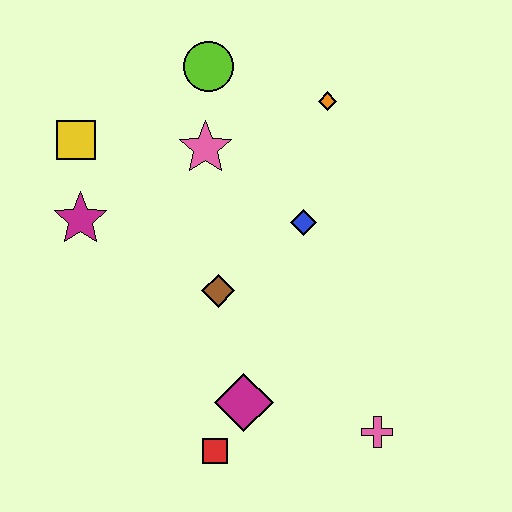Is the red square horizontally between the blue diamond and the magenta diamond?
No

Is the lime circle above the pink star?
Yes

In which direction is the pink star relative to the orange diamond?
The pink star is to the left of the orange diamond.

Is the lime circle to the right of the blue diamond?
No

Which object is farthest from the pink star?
The pink cross is farthest from the pink star.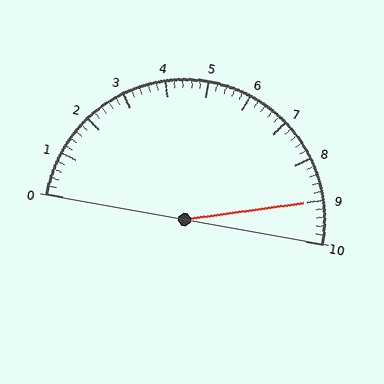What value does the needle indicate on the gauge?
The needle indicates approximately 9.0.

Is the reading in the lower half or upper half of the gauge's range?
The reading is in the upper half of the range (0 to 10).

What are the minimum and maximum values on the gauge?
The gauge ranges from 0 to 10.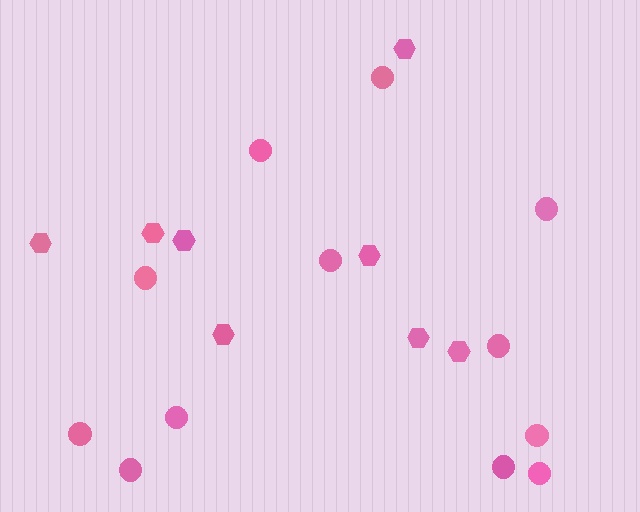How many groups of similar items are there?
There are 2 groups: one group of hexagons (8) and one group of circles (12).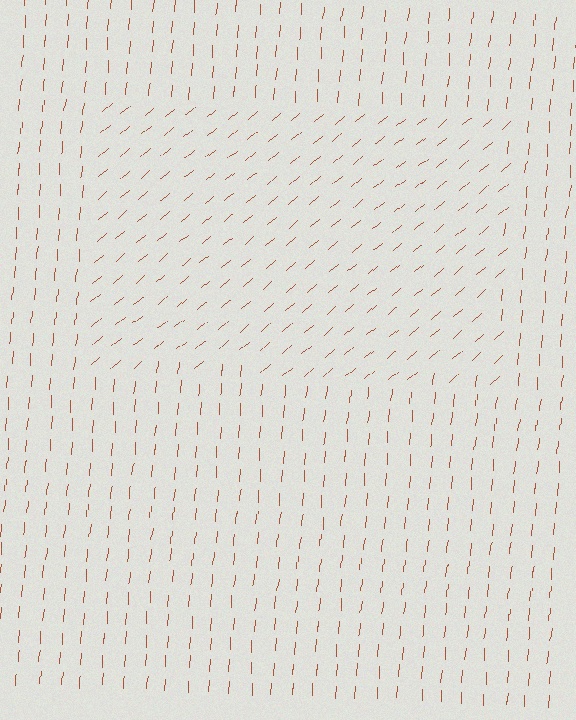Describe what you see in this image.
The image is filled with small brown line segments. A rectangle region in the image has lines oriented differently from the surrounding lines, creating a visible texture boundary.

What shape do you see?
I see a rectangle.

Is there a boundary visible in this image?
Yes, there is a texture boundary formed by a change in line orientation.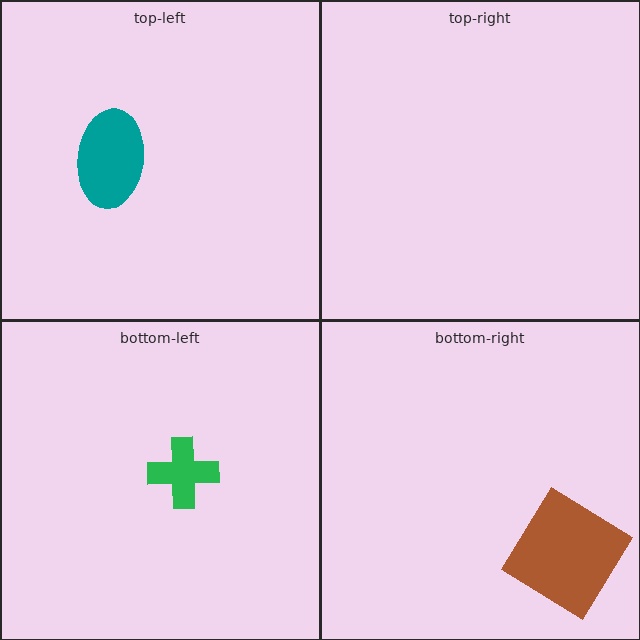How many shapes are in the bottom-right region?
1.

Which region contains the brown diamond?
The bottom-right region.